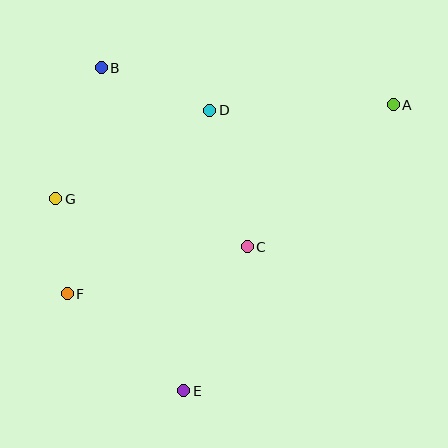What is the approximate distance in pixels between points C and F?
The distance between C and F is approximately 186 pixels.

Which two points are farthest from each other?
Points A and F are farthest from each other.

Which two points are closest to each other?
Points F and G are closest to each other.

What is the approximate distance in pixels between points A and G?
The distance between A and G is approximately 350 pixels.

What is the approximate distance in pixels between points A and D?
The distance between A and D is approximately 184 pixels.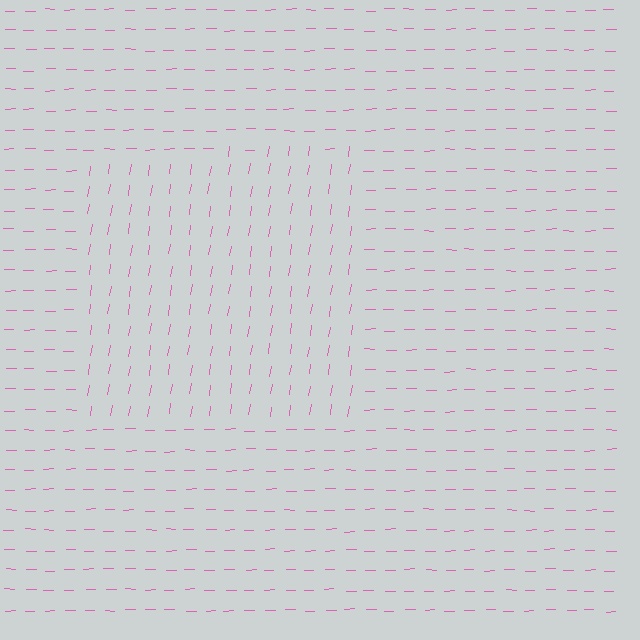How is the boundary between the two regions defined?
The boundary is defined purely by a change in line orientation (approximately 80 degrees difference). All lines are the same color and thickness.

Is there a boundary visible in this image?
Yes, there is a texture boundary formed by a change in line orientation.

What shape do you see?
I see a rectangle.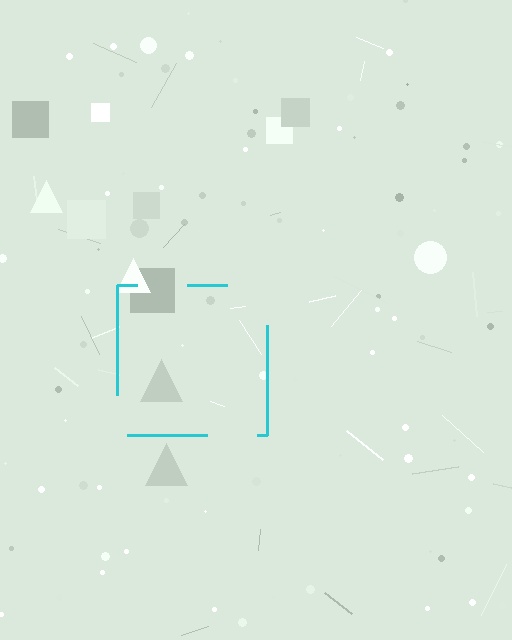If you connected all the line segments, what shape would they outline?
They would outline a square.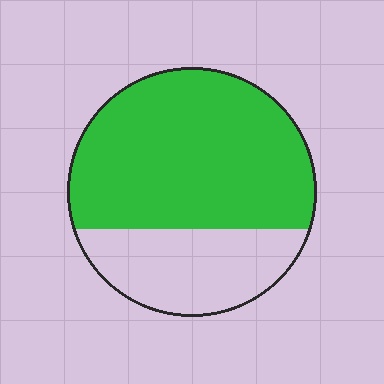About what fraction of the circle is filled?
About two thirds (2/3).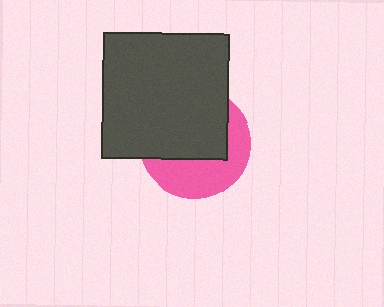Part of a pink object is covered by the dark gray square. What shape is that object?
It is a circle.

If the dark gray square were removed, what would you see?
You would see the complete pink circle.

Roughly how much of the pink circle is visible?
A small part of it is visible (roughly 43%).